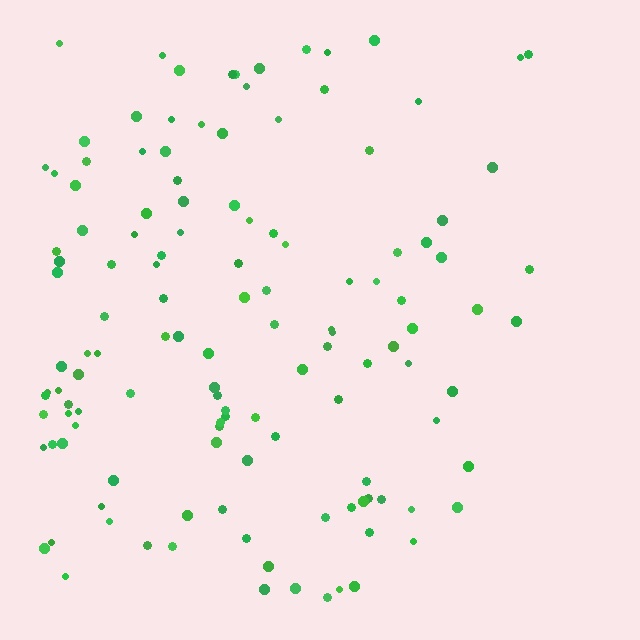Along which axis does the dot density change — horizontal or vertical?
Horizontal.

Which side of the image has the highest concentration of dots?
The left.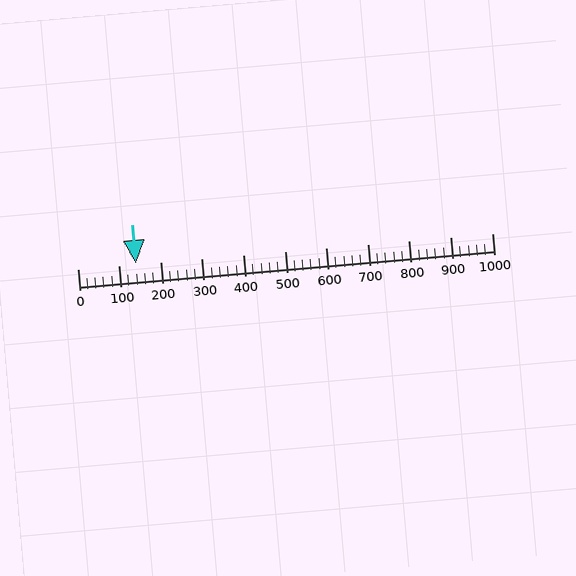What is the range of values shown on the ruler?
The ruler shows values from 0 to 1000.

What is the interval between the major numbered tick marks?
The major tick marks are spaced 100 units apart.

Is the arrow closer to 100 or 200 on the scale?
The arrow is closer to 100.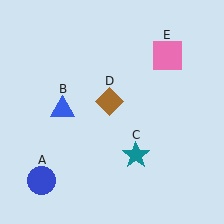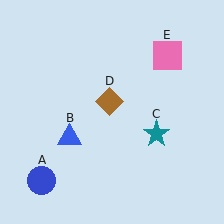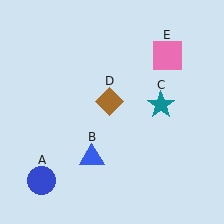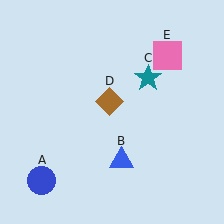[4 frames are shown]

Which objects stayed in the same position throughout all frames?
Blue circle (object A) and brown diamond (object D) and pink square (object E) remained stationary.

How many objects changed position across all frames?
2 objects changed position: blue triangle (object B), teal star (object C).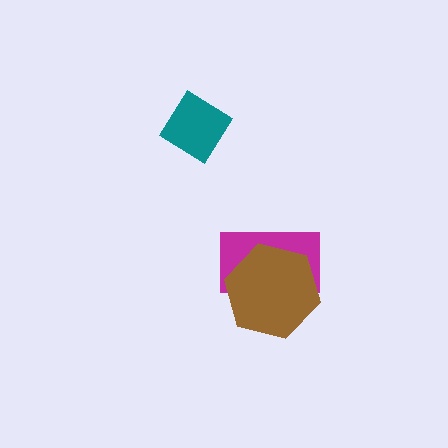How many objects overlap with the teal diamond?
0 objects overlap with the teal diamond.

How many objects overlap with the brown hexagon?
1 object overlaps with the brown hexagon.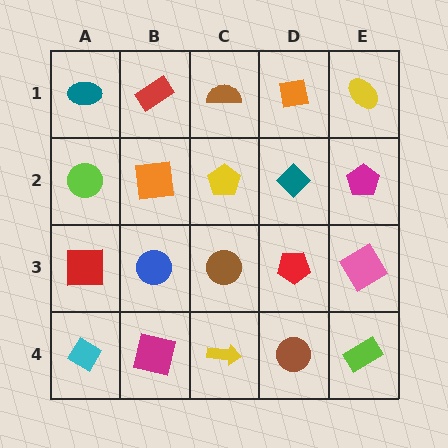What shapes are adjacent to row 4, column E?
A pink diamond (row 3, column E), a brown circle (row 4, column D).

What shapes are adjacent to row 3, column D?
A teal diamond (row 2, column D), a brown circle (row 4, column D), a brown circle (row 3, column C), a pink diamond (row 3, column E).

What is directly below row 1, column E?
A magenta pentagon.